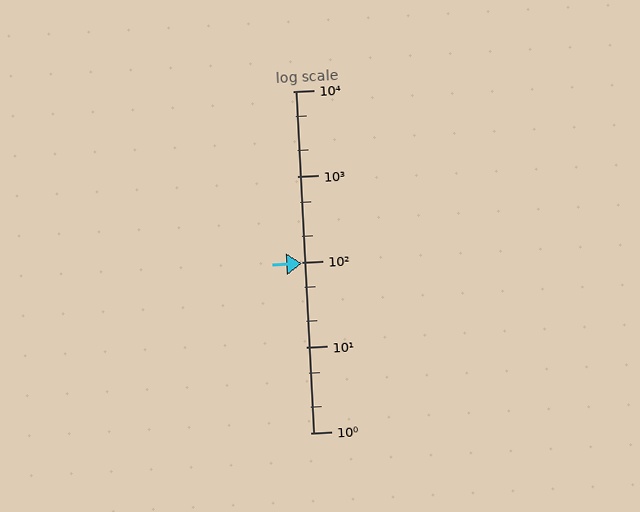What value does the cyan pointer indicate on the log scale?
The pointer indicates approximately 97.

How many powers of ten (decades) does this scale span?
The scale spans 4 decades, from 1 to 10000.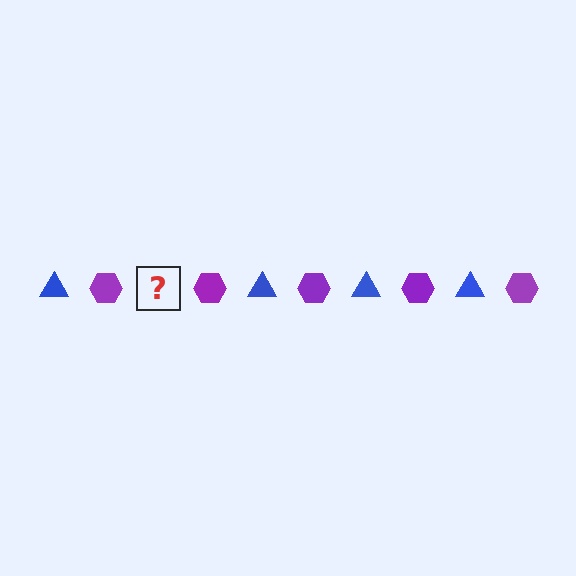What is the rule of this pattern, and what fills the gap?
The rule is that the pattern alternates between blue triangle and purple hexagon. The gap should be filled with a blue triangle.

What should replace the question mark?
The question mark should be replaced with a blue triangle.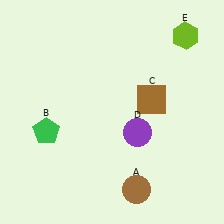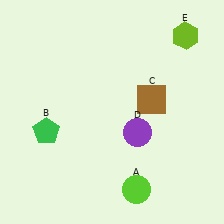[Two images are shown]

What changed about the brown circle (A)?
In Image 1, A is brown. In Image 2, it changed to lime.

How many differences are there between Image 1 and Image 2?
There is 1 difference between the two images.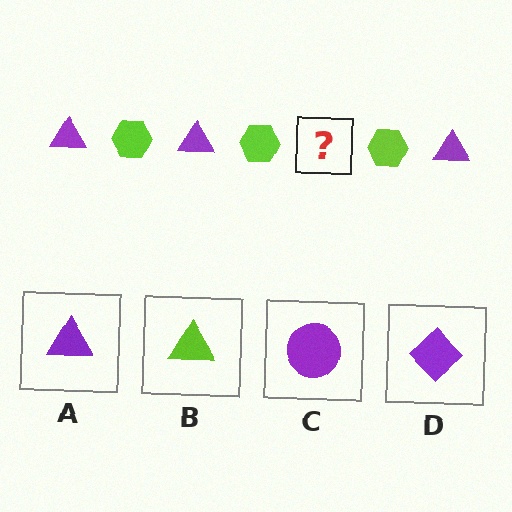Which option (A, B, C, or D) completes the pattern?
A.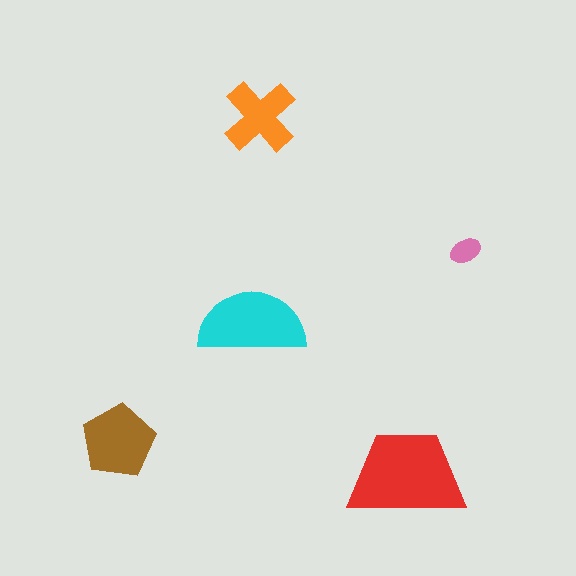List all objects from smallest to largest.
The pink ellipse, the orange cross, the brown pentagon, the cyan semicircle, the red trapezoid.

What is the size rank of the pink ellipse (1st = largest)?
5th.